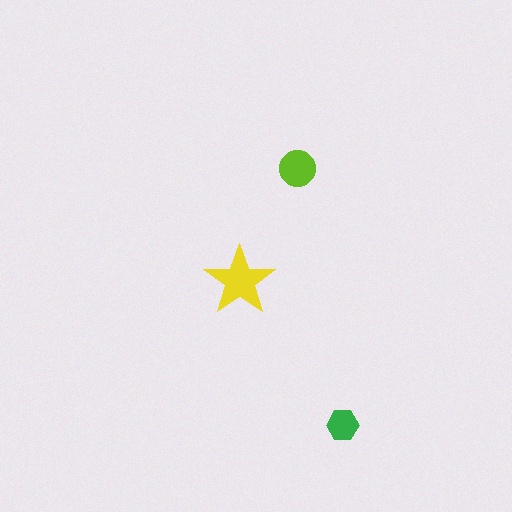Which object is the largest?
The yellow star.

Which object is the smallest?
The green hexagon.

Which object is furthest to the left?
The yellow star is leftmost.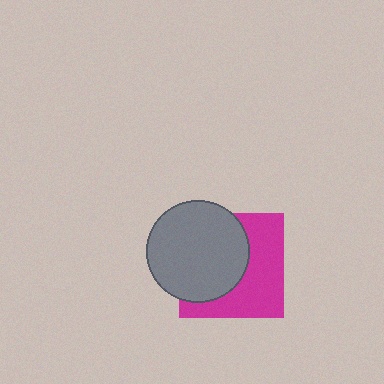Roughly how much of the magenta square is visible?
About half of it is visible (roughly 49%).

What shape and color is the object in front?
The object in front is a gray circle.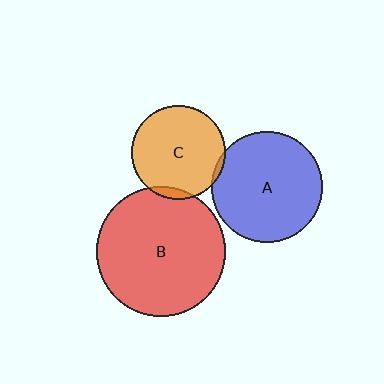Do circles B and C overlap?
Yes.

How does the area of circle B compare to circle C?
Approximately 1.9 times.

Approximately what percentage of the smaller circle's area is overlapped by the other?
Approximately 5%.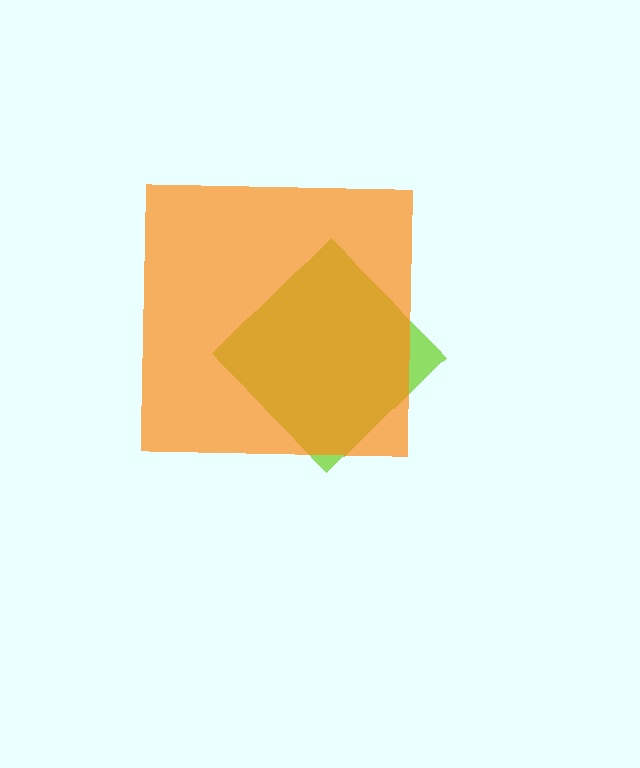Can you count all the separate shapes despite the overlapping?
Yes, there are 2 separate shapes.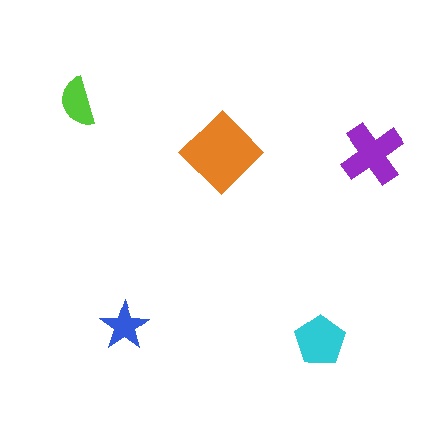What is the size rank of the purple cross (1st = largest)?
2nd.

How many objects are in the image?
There are 5 objects in the image.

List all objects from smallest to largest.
The blue star, the lime semicircle, the cyan pentagon, the purple cross, the orange diamond.